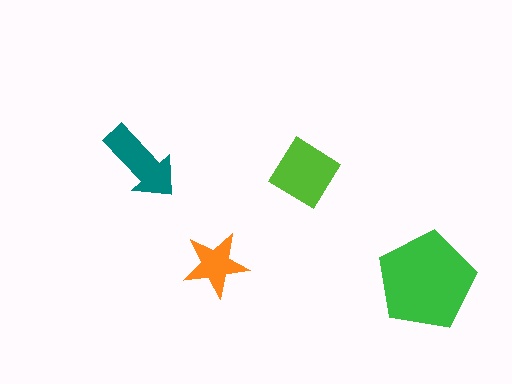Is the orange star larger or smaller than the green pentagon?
Smaller.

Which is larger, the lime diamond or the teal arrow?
The lime diamond.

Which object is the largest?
The green pentagon.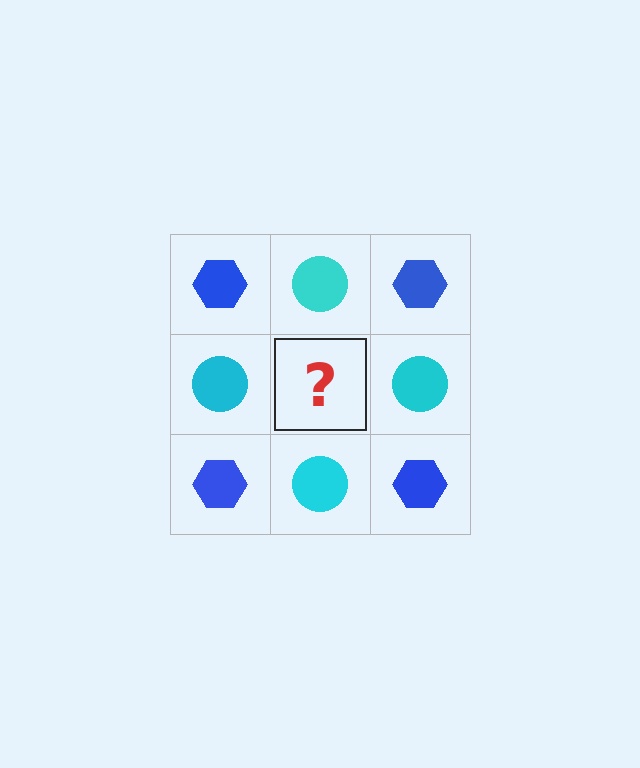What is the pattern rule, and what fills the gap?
The rule is that it alternates blue hexagon and cyan circle in a checkerboard pattern. The gap should be filled with a blue hexagon.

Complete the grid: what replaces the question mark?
The question mark should be replaced with a blue hexagon.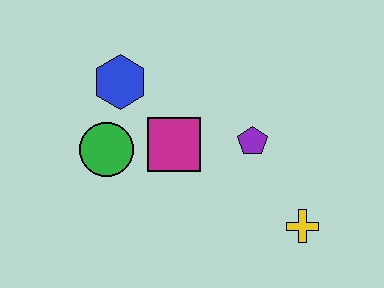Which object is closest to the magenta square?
The green circle is closest to the magenta square.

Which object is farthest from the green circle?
The yellow cross is farthest from the green circle.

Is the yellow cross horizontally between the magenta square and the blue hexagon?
No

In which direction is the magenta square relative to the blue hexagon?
The magenta square is below the blue hexagon.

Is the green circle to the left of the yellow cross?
Yes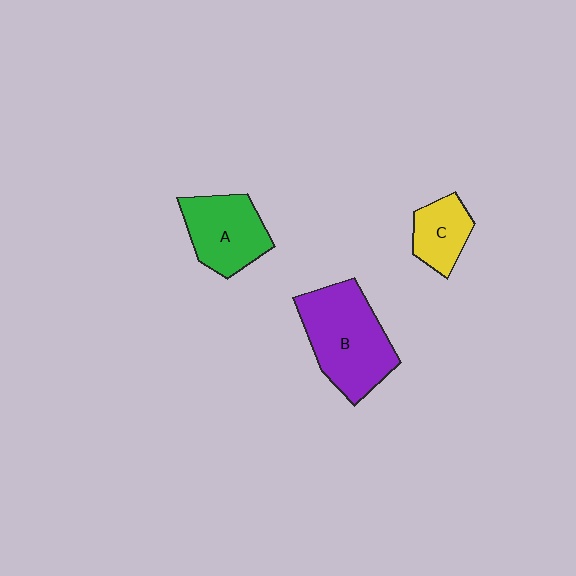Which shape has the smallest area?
Shape C (yellow).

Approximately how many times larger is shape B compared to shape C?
Approximately 2.2 times.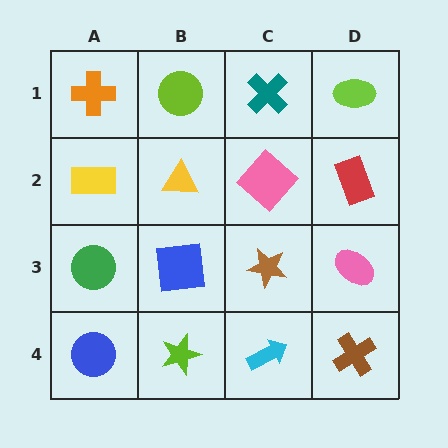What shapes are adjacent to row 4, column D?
A pink ellipse (row 3, column D), a cyan arrow (row 4, column C).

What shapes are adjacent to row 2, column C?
A teal cross (row 1, column C), a brown star (row 3, column C), a yellow triangle (row 2, column B), a red rectangle (row 2, column D).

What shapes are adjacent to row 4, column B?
A blue square (row 3, column B), a blue circle (row 4, column A), a cyan arrow (row 4, column C).